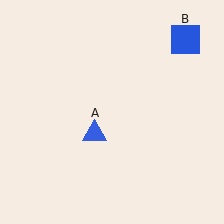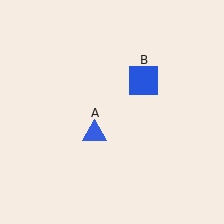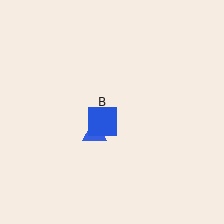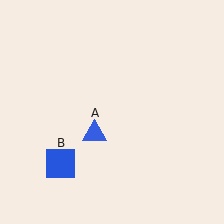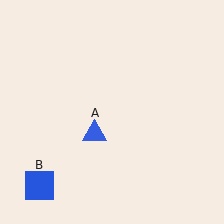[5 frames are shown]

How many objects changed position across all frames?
1 object changed position: blue square (object B).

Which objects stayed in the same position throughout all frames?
Blue triangle (object A) remained stationary.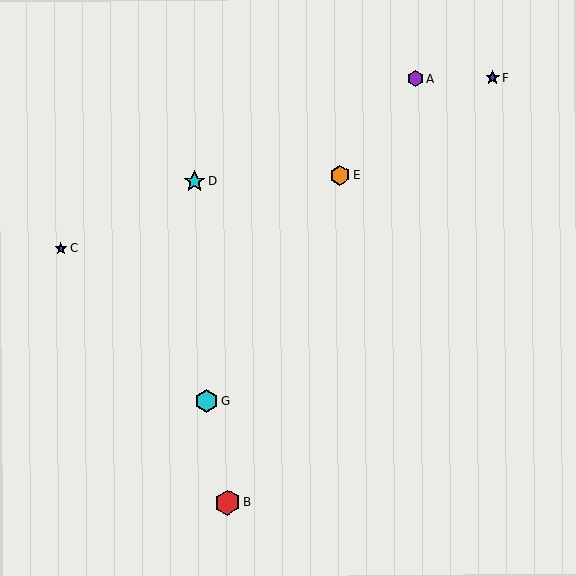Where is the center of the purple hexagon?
The center of the purple hexagon is at (416, 79).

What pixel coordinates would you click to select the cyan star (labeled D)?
Click at (195, 181) to select the cyan star D.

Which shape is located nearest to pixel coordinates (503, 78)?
The blue star (labeled F) at (493, 78) is nearest to that location.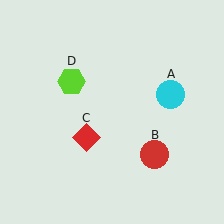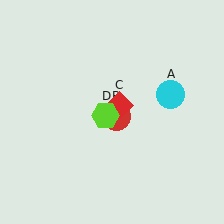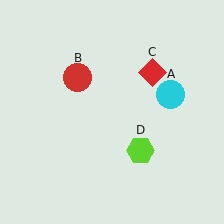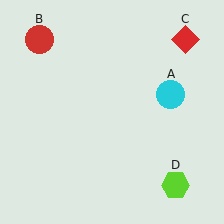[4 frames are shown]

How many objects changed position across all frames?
3 objects changed position: red circle (object B), red diamond (object C), lime hexagon (object D).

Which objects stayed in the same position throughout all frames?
Cyan circle (object A) remained stationary.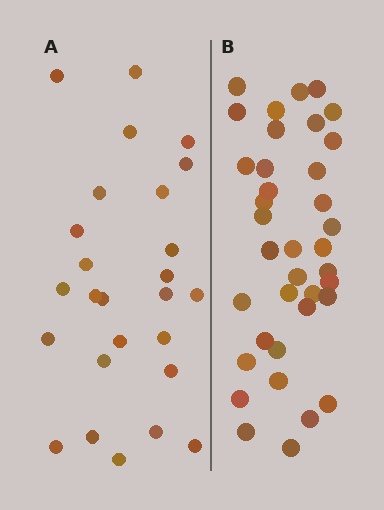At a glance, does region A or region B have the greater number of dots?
Region B (the right region) has more dots.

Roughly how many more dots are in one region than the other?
Region B has roughly 12 or so more dots than region A.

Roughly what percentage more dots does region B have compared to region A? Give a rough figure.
About 40% more.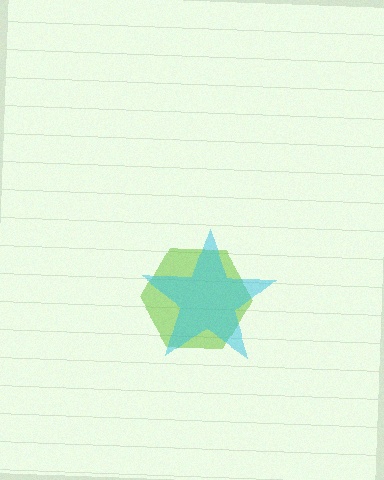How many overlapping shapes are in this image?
There are 2 overlapping shapes in the image.